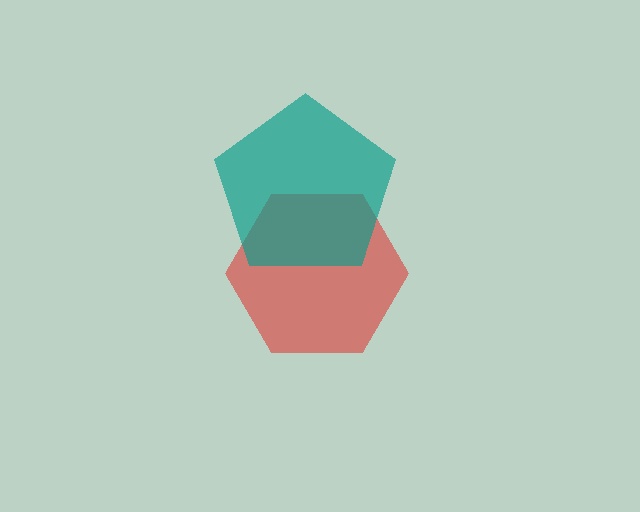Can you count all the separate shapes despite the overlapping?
Yes, there are 2 separate shapes.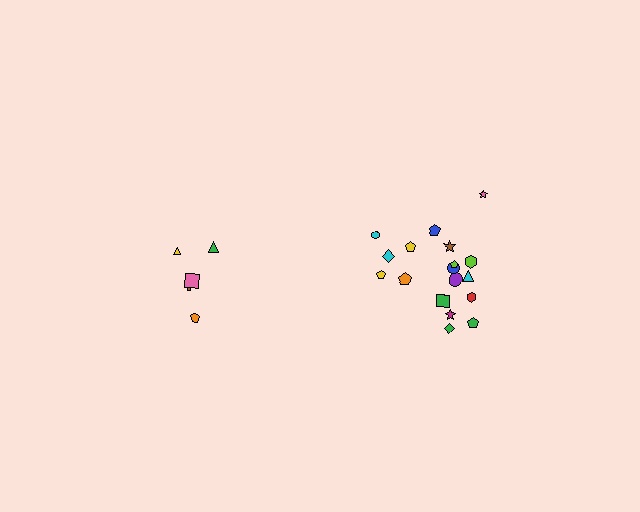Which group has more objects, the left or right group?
The right group.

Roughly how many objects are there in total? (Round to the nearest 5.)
Roughly 25 objects in total.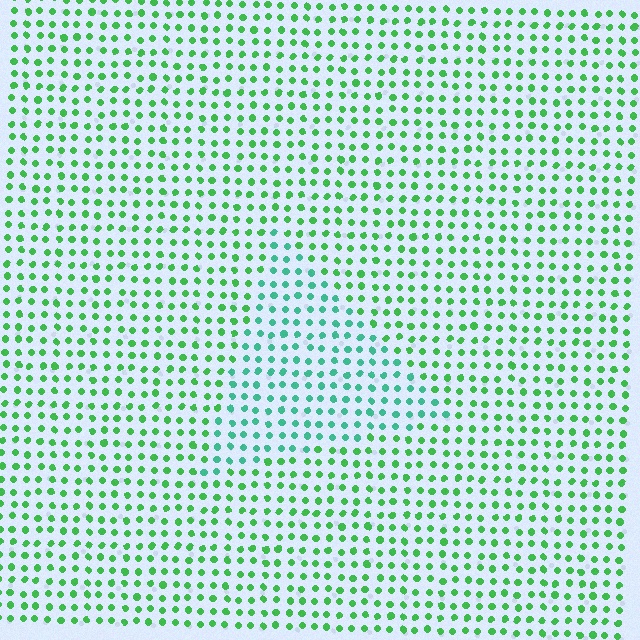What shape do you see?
I see a triangle.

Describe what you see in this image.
The image is filled with small green elements in a uniform arrangement. A triangle-shaped region is visible where the elements are tinted to a slightly different hue, forming a subtle color boundary.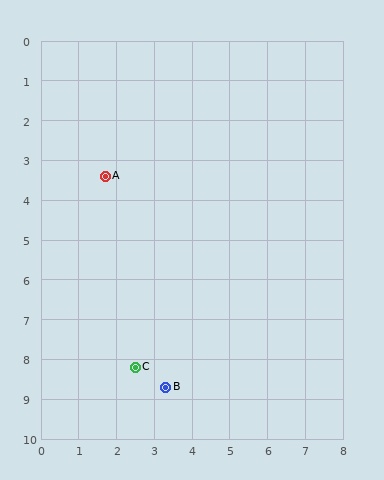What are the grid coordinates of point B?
Point B is at approximately (3.3, 8.7).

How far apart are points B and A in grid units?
Points B and A are about 5.5 grid units apart.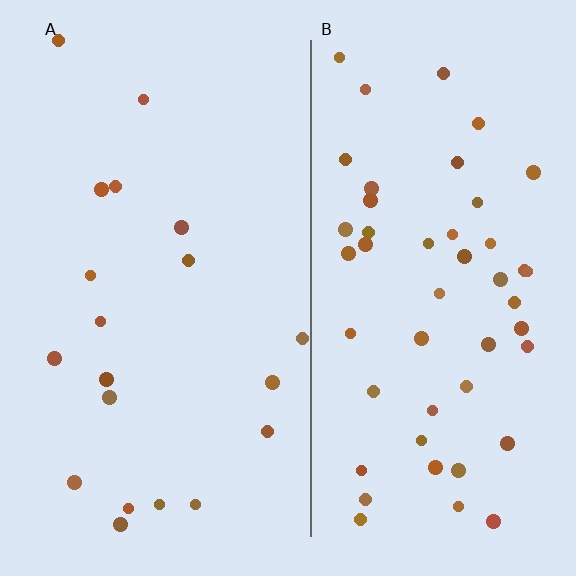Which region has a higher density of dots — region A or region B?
B (the right).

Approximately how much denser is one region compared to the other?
Approximately 2.5× — region B over region A.